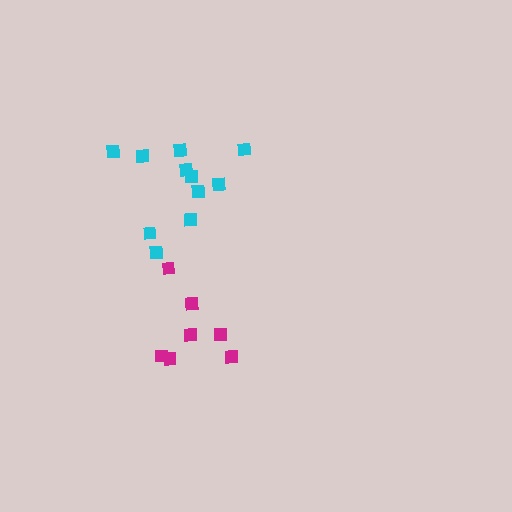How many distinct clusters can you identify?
There are 2 distinct clusters.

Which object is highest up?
The cyan cluster is topmost.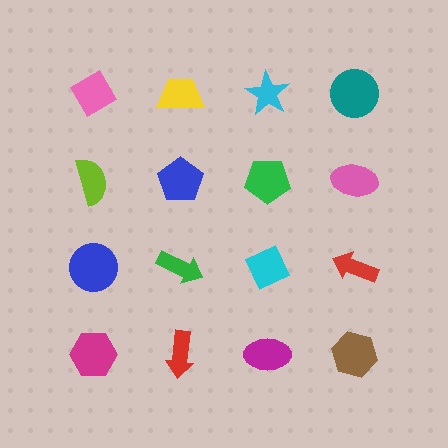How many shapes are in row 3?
4 shapes.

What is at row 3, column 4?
A red arrow.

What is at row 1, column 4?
A teal circle.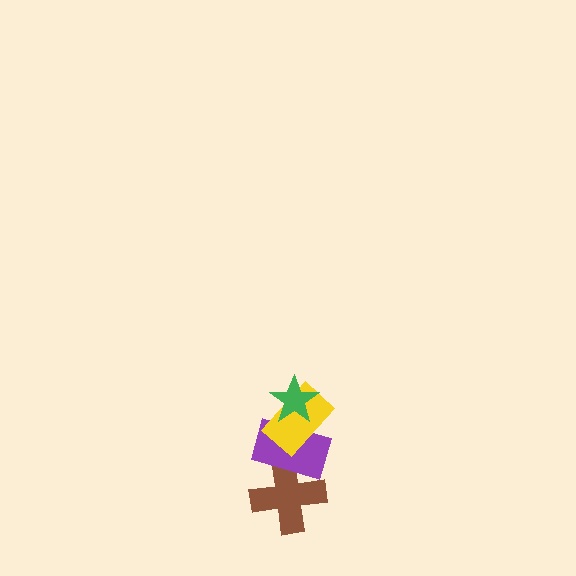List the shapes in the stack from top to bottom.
From top to bottom: the green star, the yellow rectangle, the purple rectangle, the brown cross.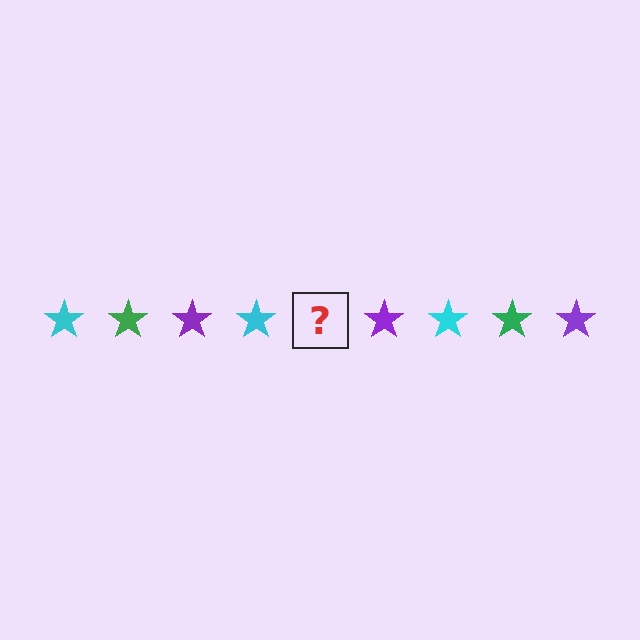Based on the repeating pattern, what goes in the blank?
The blank should be a green star.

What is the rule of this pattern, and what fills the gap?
The rule is that the pattern cycles through cyan, green, purple stars. The gap should be filled with a green star.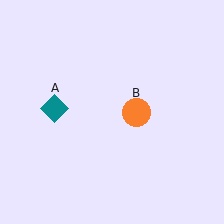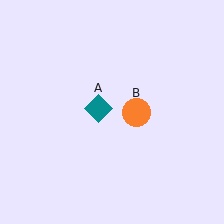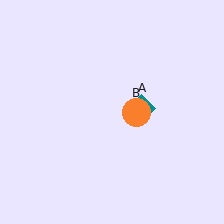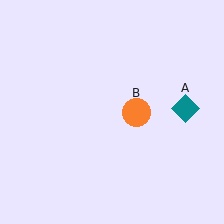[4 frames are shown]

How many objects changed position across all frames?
1 object changed position: teal diamond (object A).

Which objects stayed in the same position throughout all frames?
Orange circle (object B) remained stationary.